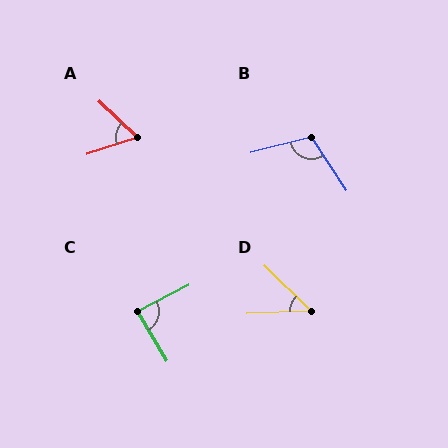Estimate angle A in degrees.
Approximately 61 degrees.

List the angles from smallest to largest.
D (47°), A (61°), C (87°), B (109°).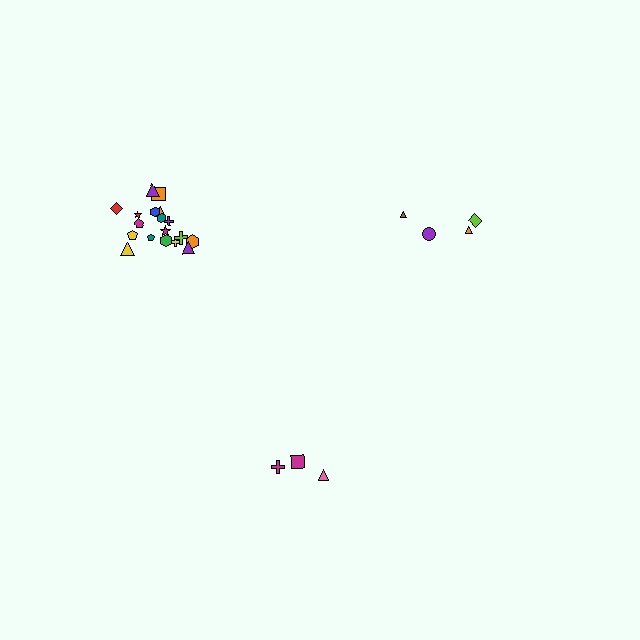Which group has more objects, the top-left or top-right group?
The top-left group.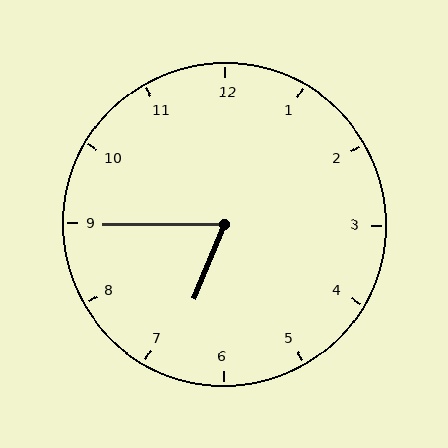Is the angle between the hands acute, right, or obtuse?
It is acute.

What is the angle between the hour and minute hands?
Approximately 68 degrees.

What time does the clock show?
6:45.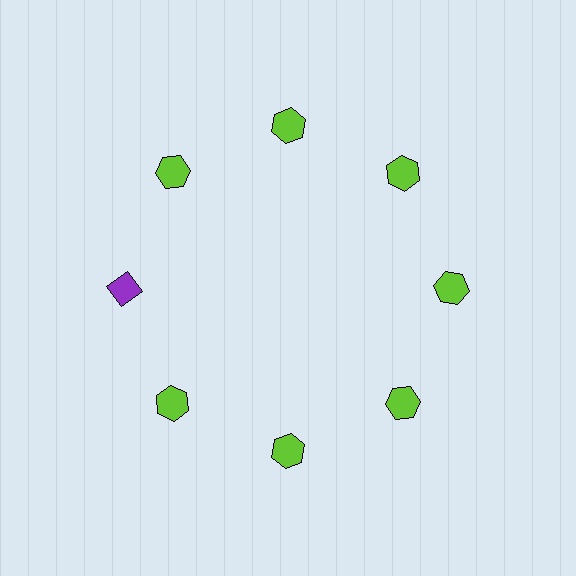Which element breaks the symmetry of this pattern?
The purple diamond at roughly the 9 o'clock position breaks the symmetry. All other shapes are lime hexagons.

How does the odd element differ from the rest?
It differs in both color (purple instead of lime) and shape (diamond instead of hexagon).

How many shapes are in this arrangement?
There are 8 shapes arranged in a ring pattern.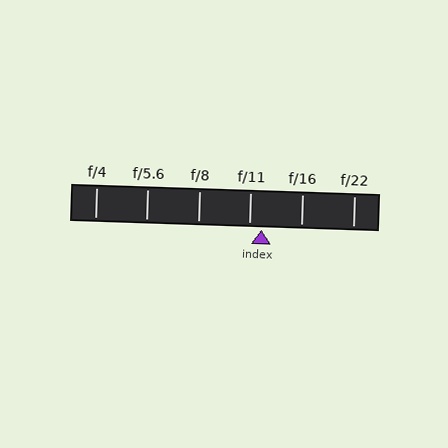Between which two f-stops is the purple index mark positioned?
The index mark is between f/11 and f/16.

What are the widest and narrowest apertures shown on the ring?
The widest aperture shown is f/4 and the narrowest is f/22.